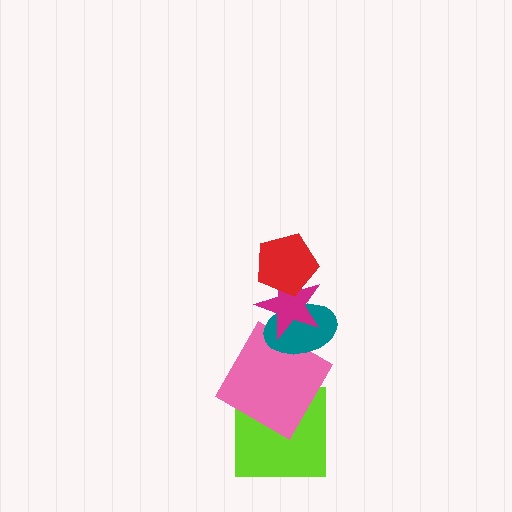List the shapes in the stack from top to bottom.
From top to bottom: the red pentagon, the magenta star, the teal ellipse, the pink square, the lime square.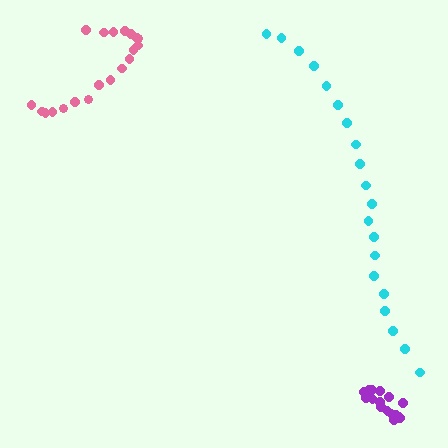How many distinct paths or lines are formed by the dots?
There are 3 distinct paths.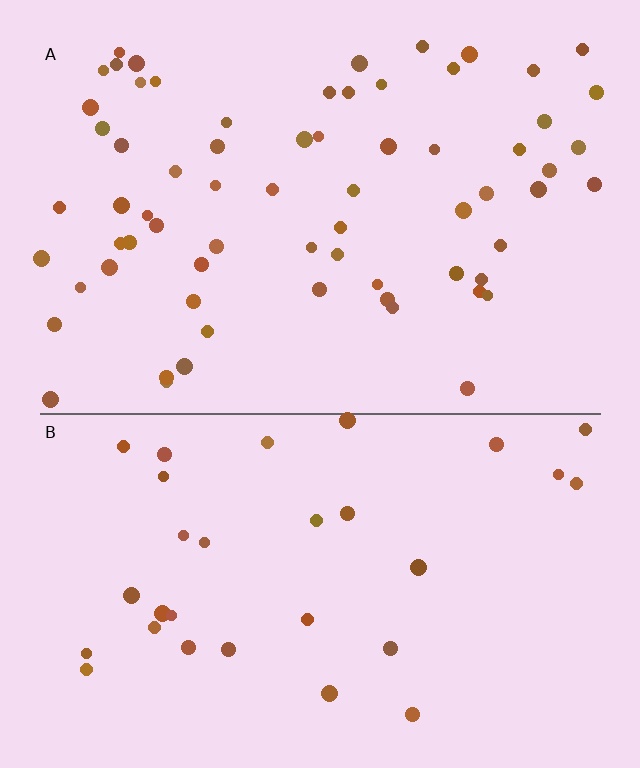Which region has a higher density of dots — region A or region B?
A (the top).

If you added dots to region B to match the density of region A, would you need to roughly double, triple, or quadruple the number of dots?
Approximately double.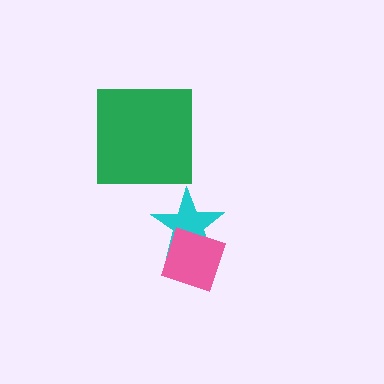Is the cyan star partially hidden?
Yes, it is partially covered by another shape.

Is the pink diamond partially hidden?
No, no other shape covers it.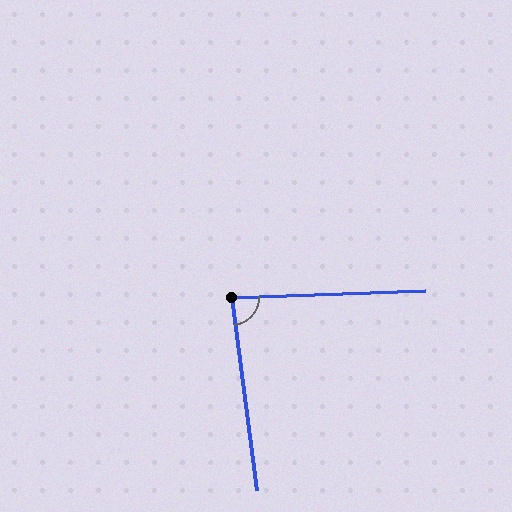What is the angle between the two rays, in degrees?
Approximately 85 degrees.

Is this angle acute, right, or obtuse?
It is acute.